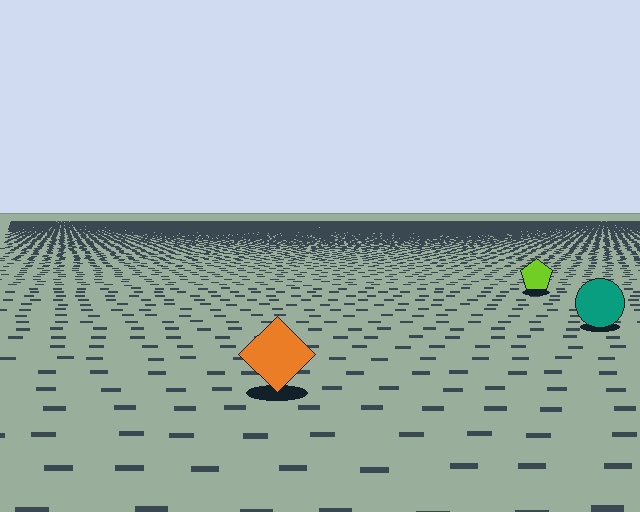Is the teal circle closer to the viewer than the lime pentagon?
Yes. The teal circle is closer — you can tell from the texture gradient: the ground texture is coarser near it.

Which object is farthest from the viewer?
The lime pentagon is farthest from the viewer. It appears smaller and the ground texture around it is denser.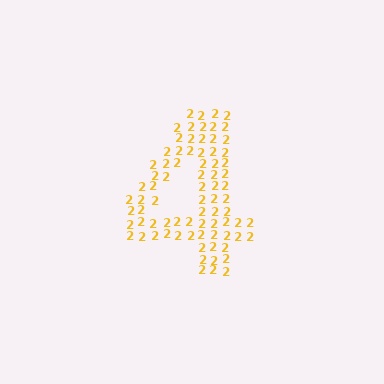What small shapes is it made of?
It is made of small digit 2's.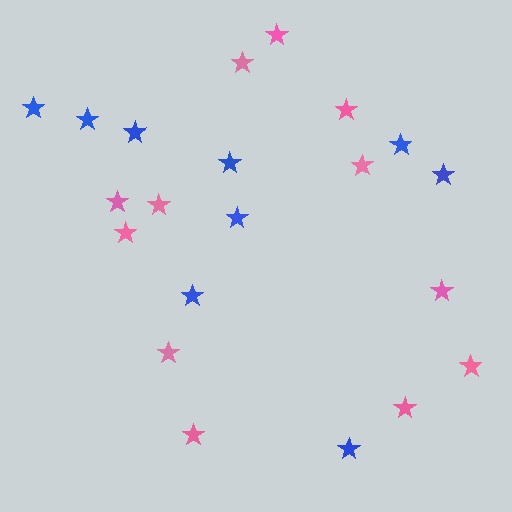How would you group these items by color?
There are 2 groups: one group of blue stars (9) and one group of pink stars (12).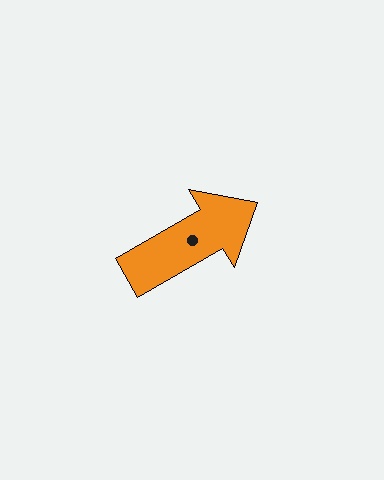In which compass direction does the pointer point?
Northeast.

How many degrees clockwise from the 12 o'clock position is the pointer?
Approximately 60 degrees.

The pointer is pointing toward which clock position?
Roughly 2 o'clock.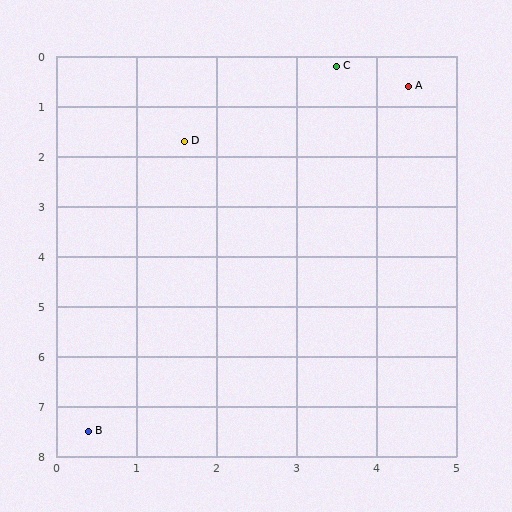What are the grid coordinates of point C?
Point C is at approximately (3.5, 0.2).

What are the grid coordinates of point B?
Point B is at approximately (0.4, 7.5).